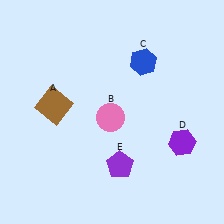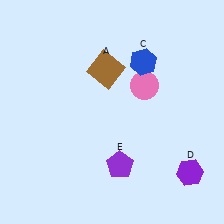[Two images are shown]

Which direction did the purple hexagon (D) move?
The purple hexagon (D) moved down.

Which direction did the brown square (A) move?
The brown square (A) moved right.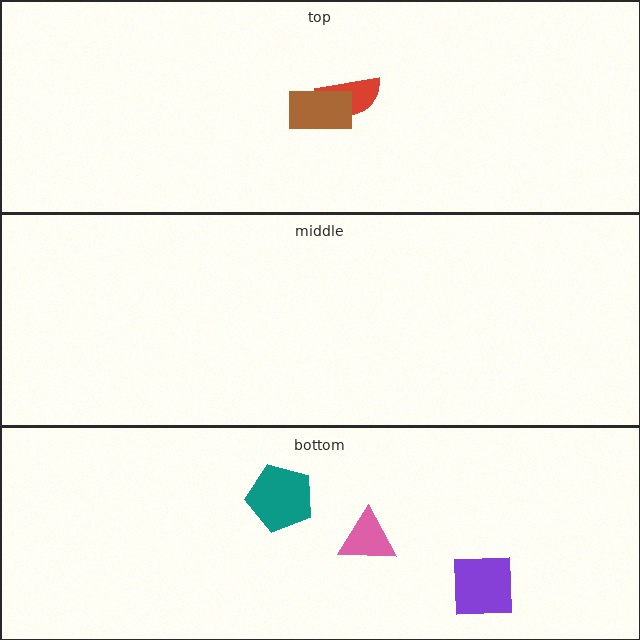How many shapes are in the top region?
2.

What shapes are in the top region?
The red semicircle, the brown rectangle.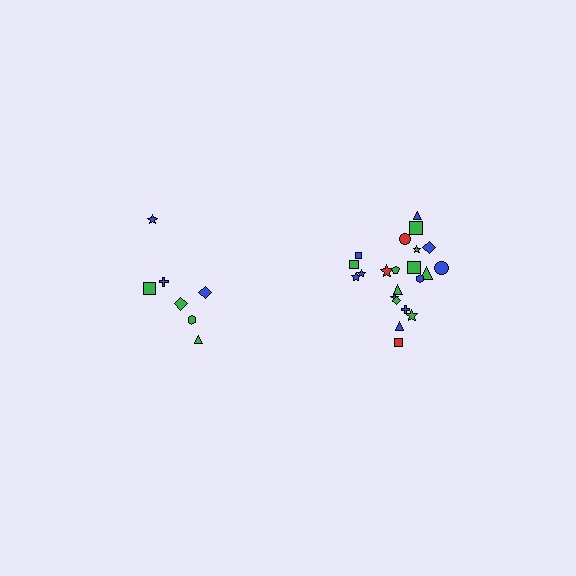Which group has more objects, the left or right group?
The right group.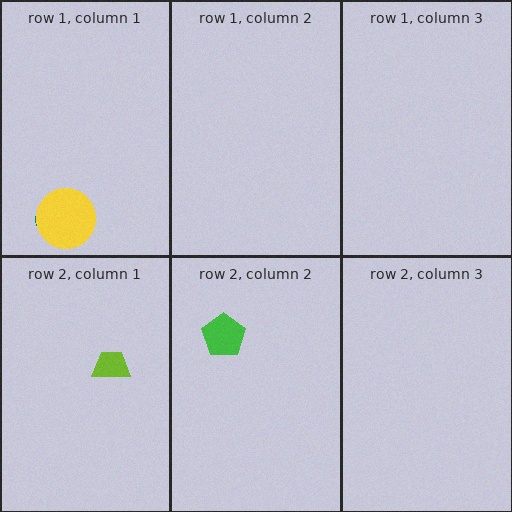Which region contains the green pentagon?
The row 2, column 2 region.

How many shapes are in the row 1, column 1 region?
2.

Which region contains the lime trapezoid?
The row 2, column 1 region.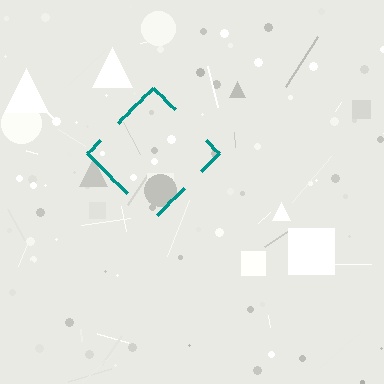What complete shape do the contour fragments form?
The contour fragments form a diamond.